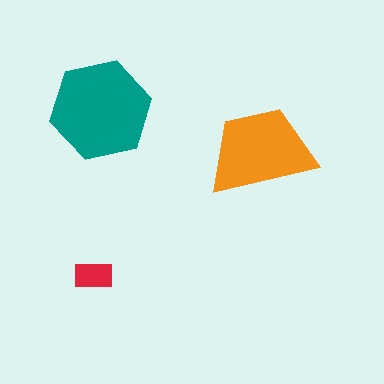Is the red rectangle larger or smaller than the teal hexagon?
Smaller.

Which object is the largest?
The teal hexagon.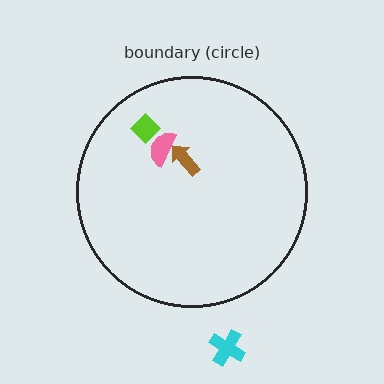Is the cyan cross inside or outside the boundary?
Outside.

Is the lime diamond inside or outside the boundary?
Inside.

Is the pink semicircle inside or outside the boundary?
Inside.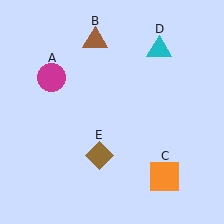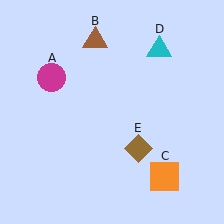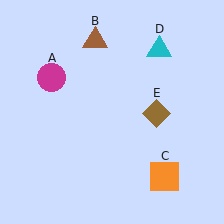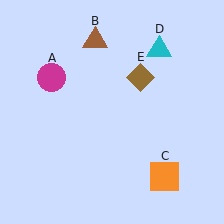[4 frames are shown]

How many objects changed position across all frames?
1 object changed position: brown diamond (object E).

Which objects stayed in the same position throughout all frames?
Magenta circle (object A) and brown triangle (object B) and orange square (object C) and cyan triangle (object D) remained stationary.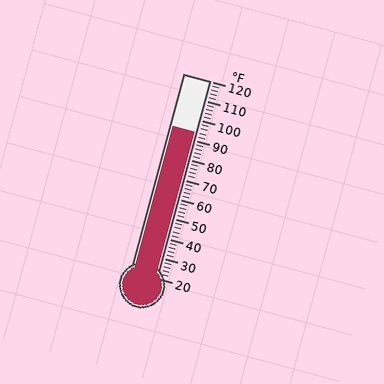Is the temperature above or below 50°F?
The temperature is above 50°F.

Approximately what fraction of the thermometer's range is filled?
The thermometer is filled to approximately 75% of its range.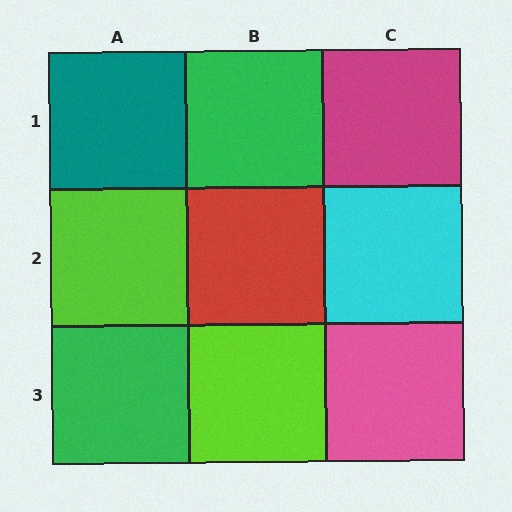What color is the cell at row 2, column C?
Cyan.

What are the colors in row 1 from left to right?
Teal, green, magenta.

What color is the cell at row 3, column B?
Lime.